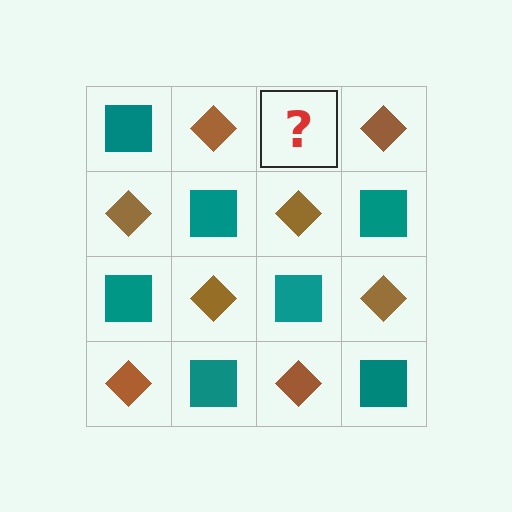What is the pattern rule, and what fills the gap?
The rule is that it alternates teal square and brown diamond in a checkerboard pattern. The gap should be filled with a teal square.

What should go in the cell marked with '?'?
The missing cell should contain a teal square.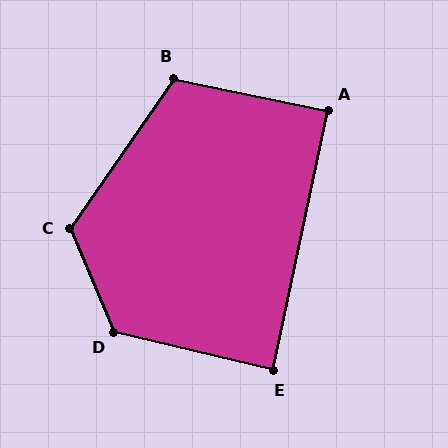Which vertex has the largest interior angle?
D, at approximately 127 degrees.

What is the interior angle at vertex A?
Approximately 90 degrees (approximately right).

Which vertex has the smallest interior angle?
E, at approximately 89 degrees.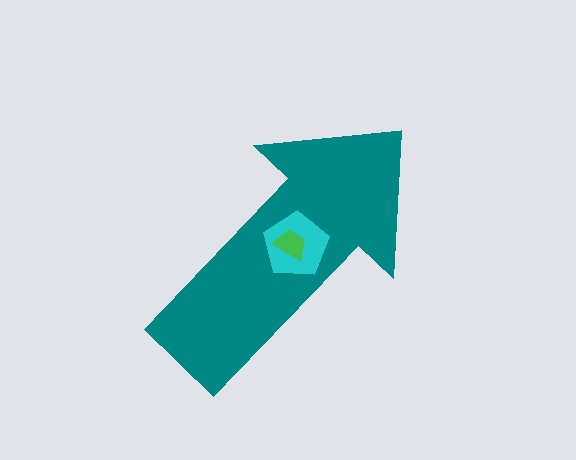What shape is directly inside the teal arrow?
The cyan pentagon.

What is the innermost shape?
The green trapezoid.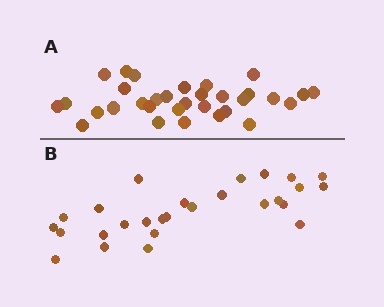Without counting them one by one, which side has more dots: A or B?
Region A (the top region) has more dots.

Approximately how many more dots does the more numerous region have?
Region A has about 5 more dots than region B.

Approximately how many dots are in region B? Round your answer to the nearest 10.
About 30 dots. (The exact count is 27, which rounds to 30.)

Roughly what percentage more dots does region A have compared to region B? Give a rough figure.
About 20% more.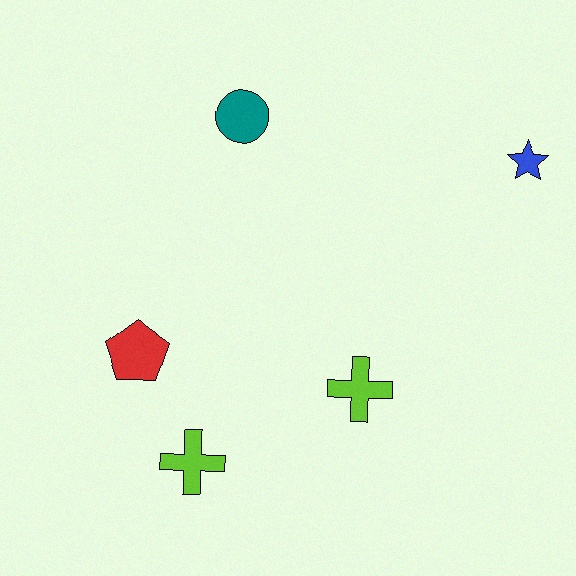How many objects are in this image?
There are 5 objects.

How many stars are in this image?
There is 1 star.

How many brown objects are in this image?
There are no brown objects.